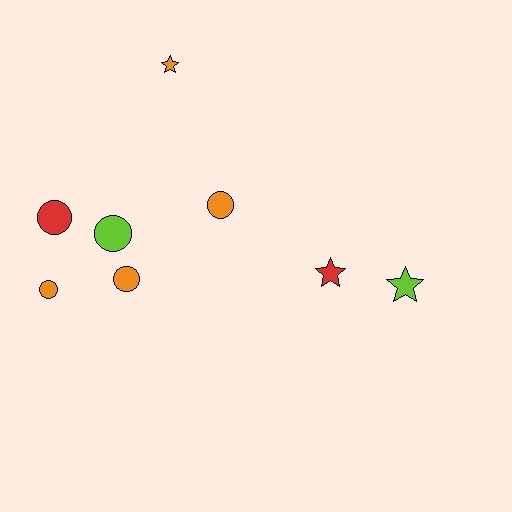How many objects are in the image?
There are 8 objects.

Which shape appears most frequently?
Circle, with 5 objects.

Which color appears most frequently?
Orange, with 4 objects.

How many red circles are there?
There is 1 red circle.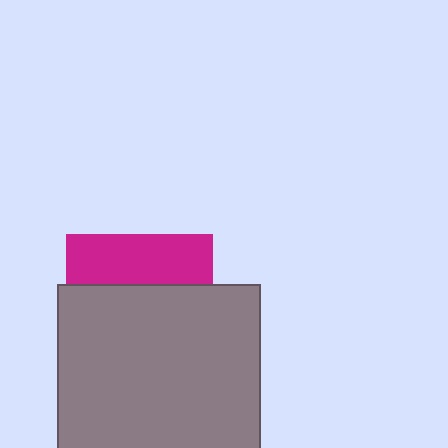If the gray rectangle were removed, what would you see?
You would see the complete magenta square.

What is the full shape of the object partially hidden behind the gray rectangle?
The partially hidden object is a magenta square.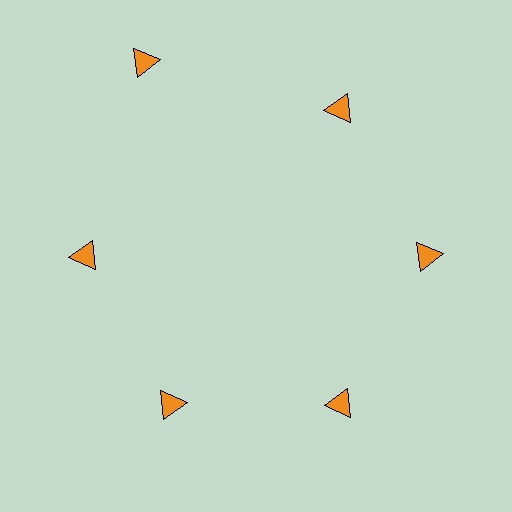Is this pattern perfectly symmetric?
No. The 6 orange triangles are arranged in a ring, but one element near the 11 o'clock position is pushed outward from the center, breaking the 6-fold rotational symmetry.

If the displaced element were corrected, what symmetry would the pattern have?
It would have 6-fold rotational symmetry — the pattern would map onto itself every 60 degrees.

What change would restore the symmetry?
The symmetry would be restored by moving it inward, back onto the ring so that all 6 triangles sit at equal angles and equal distance from the center.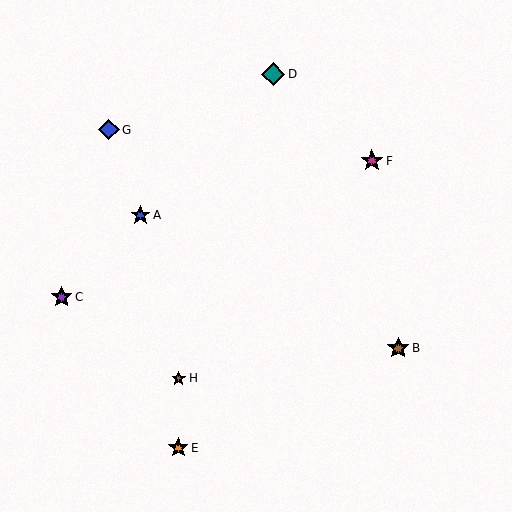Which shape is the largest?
The teal diamond (labeled D) is the largest.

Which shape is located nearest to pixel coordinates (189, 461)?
The orange star (labeled E) at (178, 448) is nearest to that location.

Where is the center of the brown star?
The center of the brown star is at (398, 348).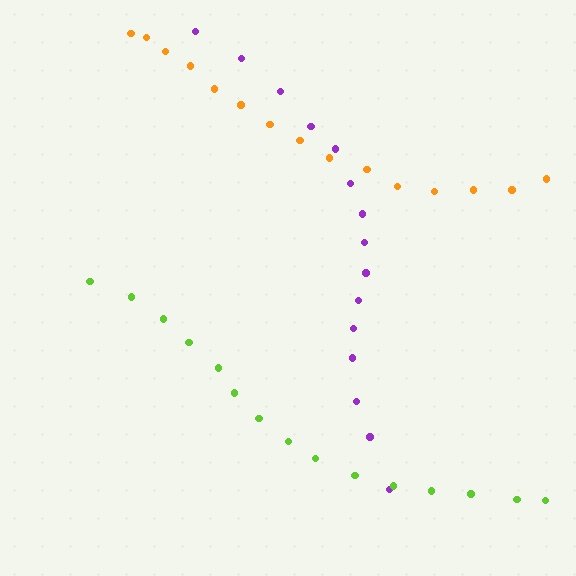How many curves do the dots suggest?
There are 3 distinct paths.